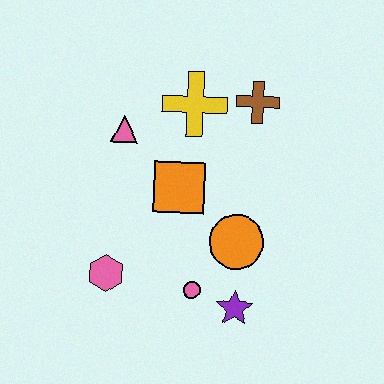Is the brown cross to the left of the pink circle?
No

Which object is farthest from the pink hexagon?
The brown cross is farthest from the pink hexagon.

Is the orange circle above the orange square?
No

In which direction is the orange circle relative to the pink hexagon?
The orange circle is to the right of the pink hexagon.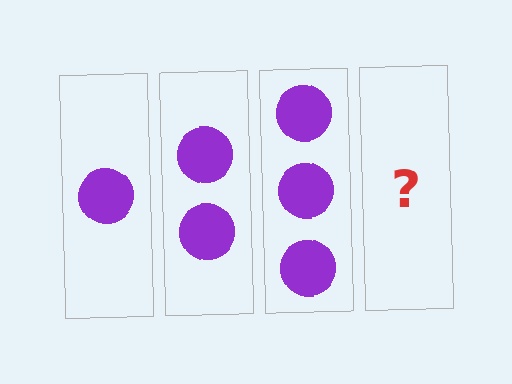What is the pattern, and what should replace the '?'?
The pattern is that each step adds one more circle. The '?' should be 4 circles.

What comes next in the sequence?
The next element should be 4 circles.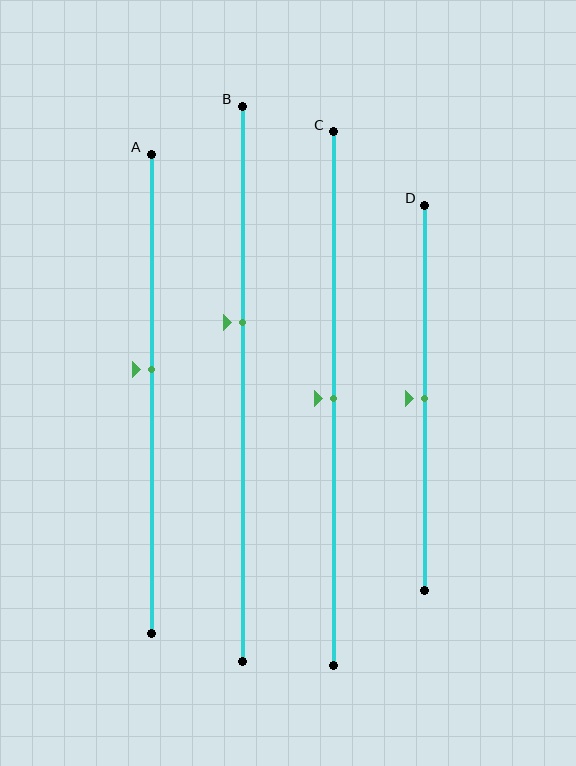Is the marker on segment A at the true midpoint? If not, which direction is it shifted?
No, the marker on segment A is shifted upward by about 5% of the segment length.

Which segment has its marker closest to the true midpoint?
Segment C has its marker closest to the true midpoint.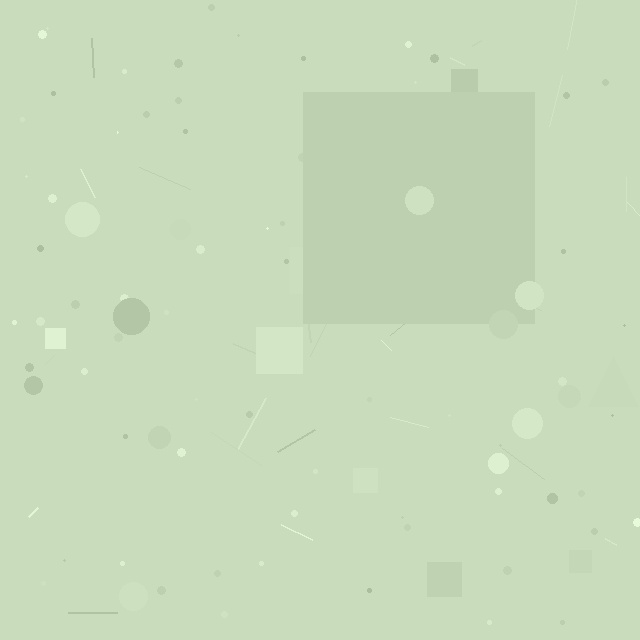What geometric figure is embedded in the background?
A square is embedded in the background.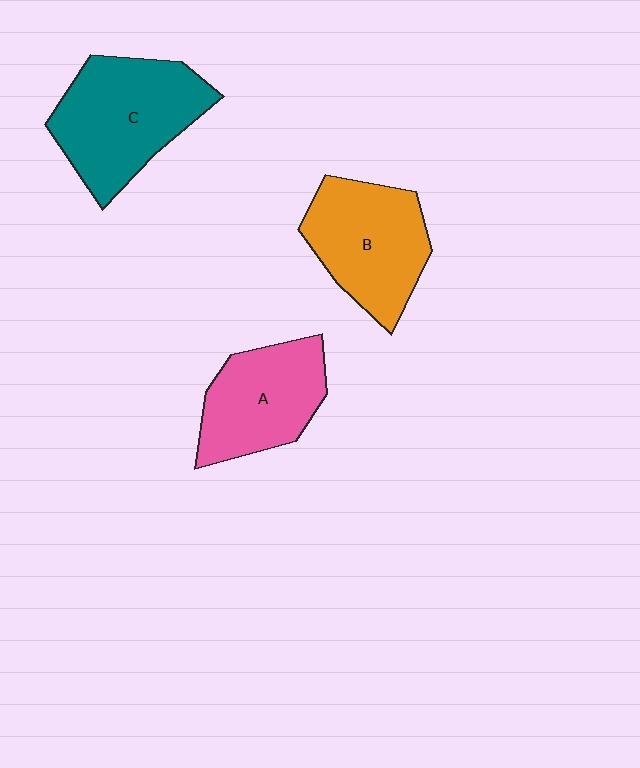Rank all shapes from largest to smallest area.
From largest to smallest: C (teal), B (orange), A (pink).